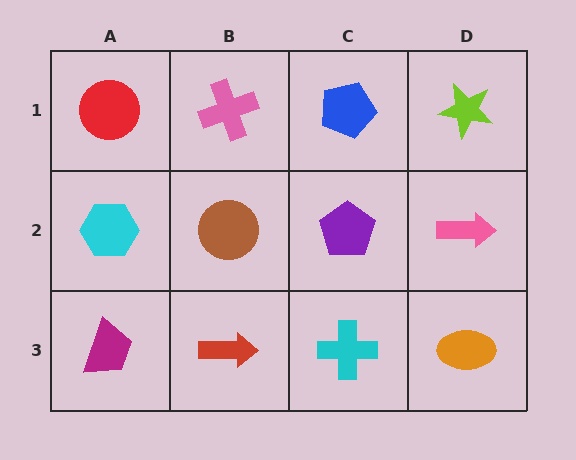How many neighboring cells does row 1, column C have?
3.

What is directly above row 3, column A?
A cyan hexagon.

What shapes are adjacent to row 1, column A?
A cyan hexagon (row 2, column A), a pink cross (row 1, column B).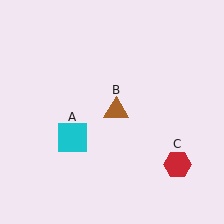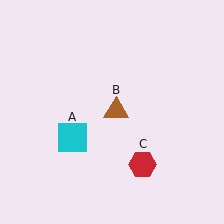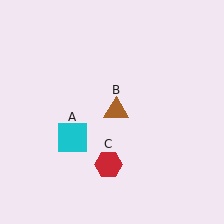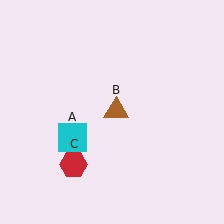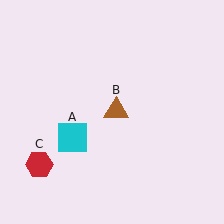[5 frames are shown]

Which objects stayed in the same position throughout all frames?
Cyan square (object A) and brown triangle (object B) remained stationary.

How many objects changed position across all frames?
1 object changed position: red hexagon (object C).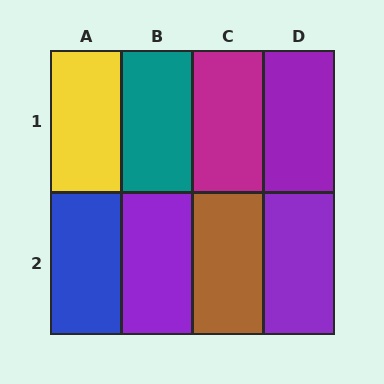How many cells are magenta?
1 cell is magenta.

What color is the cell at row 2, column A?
Blue.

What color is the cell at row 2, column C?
Brown.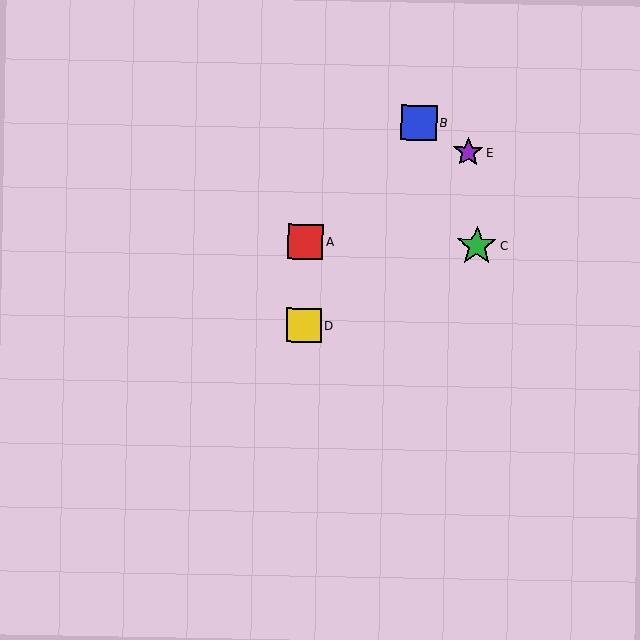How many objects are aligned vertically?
2 objects (A, D) are aligned vertically.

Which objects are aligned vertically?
Objects A, D are aligned vertically.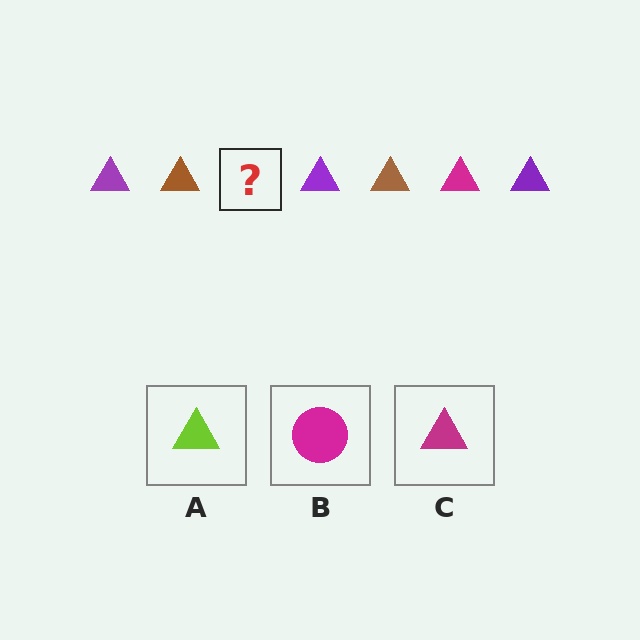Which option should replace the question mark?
Option C.